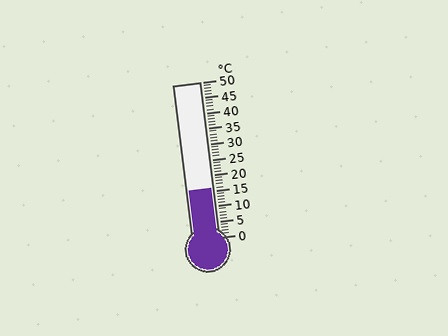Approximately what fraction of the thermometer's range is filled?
The thermometer is filled to approximately 30% of its range.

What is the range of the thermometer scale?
The thermometer scale ranges from 0°C to 50°C.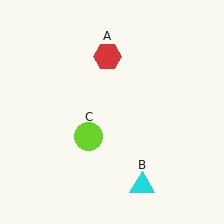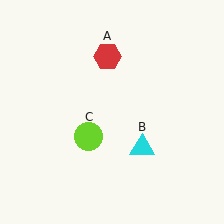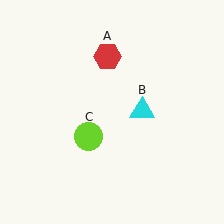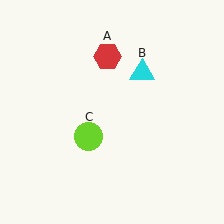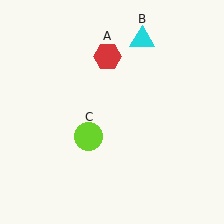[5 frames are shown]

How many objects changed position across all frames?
1 object changed position: cyan triangle (object B).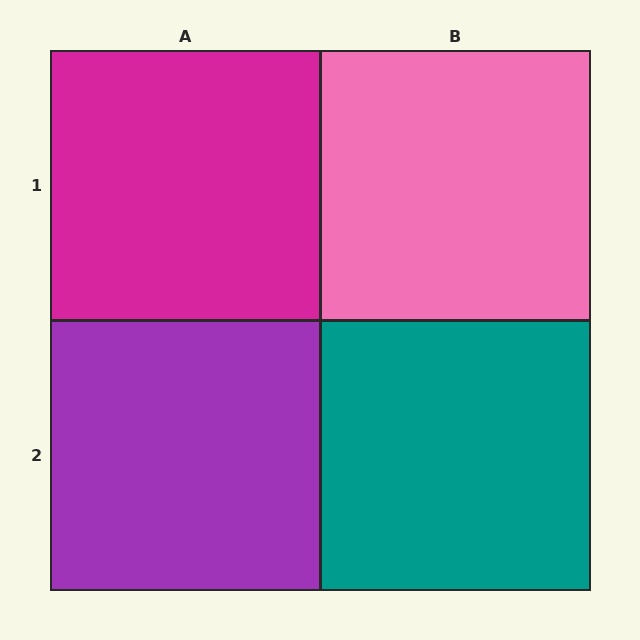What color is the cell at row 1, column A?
Magenta.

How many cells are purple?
1 cell is purple.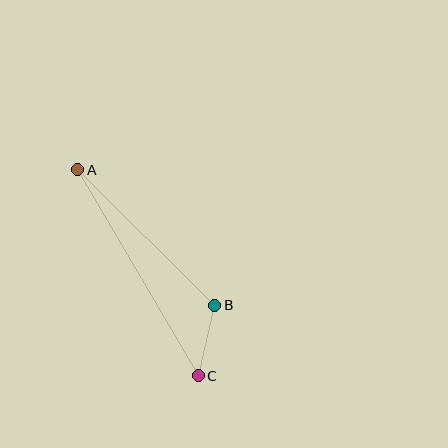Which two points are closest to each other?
Points B and C are closest to each other.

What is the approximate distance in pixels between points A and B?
The distance between A and B is approximately 193 pixels.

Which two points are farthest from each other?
Points A and C are farthest from each other.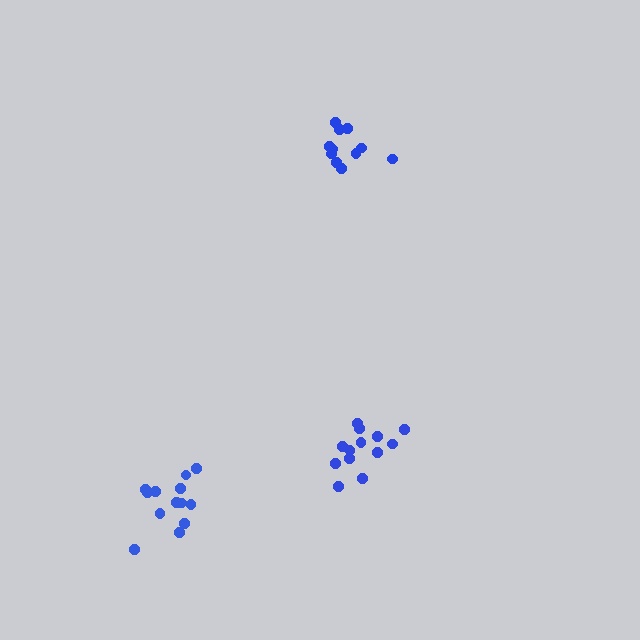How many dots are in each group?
Group 1: 11 dots, Group 2: 13 dots, Group 3: 13 dots (37 total).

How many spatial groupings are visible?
There are 3 spatial groupings.